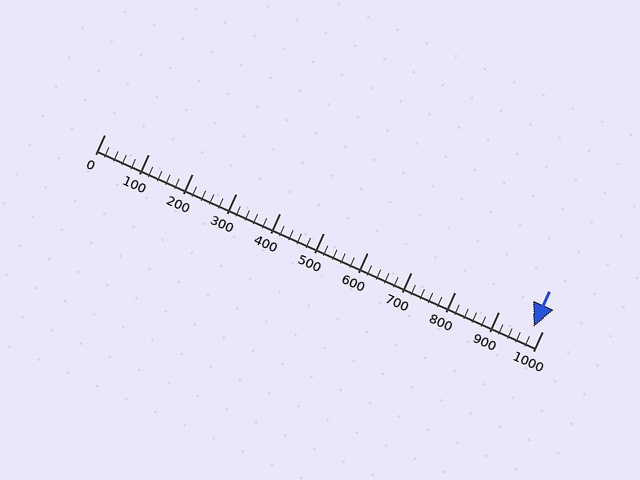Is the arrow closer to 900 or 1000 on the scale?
The arrow is closer to 1000.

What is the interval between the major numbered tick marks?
The major tick marks are spaced 100 units apart.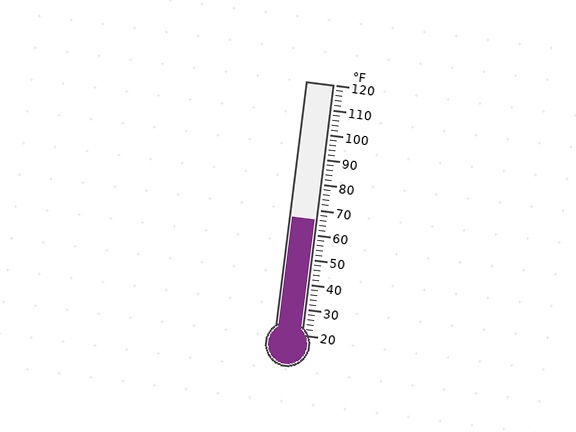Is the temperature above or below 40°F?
The temperature is above 40°F.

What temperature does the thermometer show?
The thermometer shows approximately 66°F.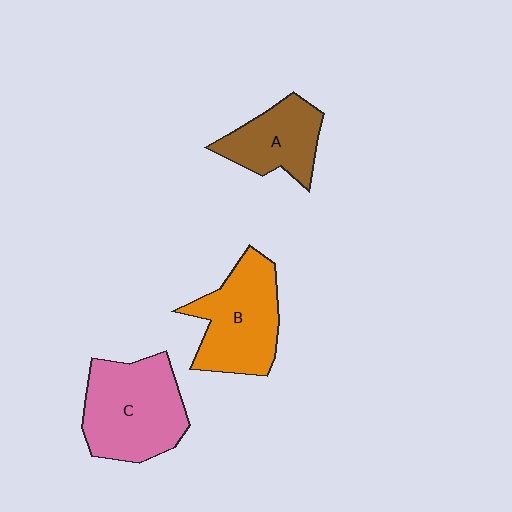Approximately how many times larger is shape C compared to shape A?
Approximately 1.6 times.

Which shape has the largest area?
Shape C (pink).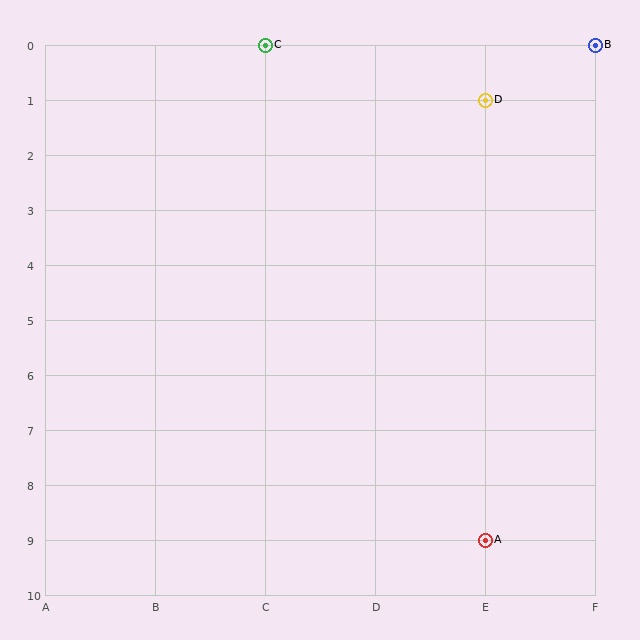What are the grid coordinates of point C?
Point C is at grid coordinates (C, 0).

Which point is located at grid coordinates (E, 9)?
Point A is at (E, 9).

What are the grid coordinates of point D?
Point D is at grid coordinates (E, 1).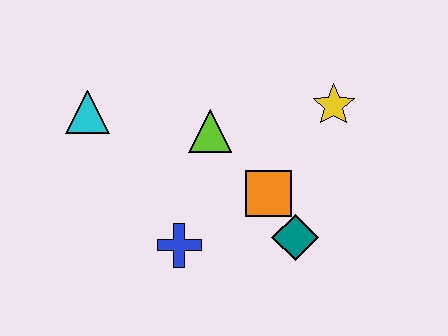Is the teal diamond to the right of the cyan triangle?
Yes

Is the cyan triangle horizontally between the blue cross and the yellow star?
No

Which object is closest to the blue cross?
The orange square is closest to the blue cross.